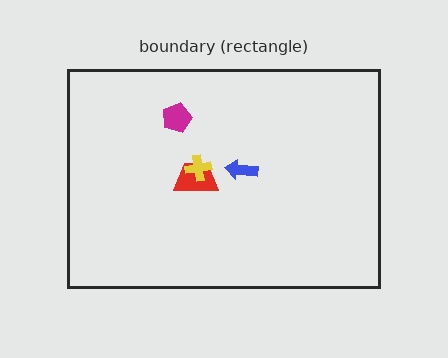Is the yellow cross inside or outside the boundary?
Inside.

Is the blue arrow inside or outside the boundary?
Inside.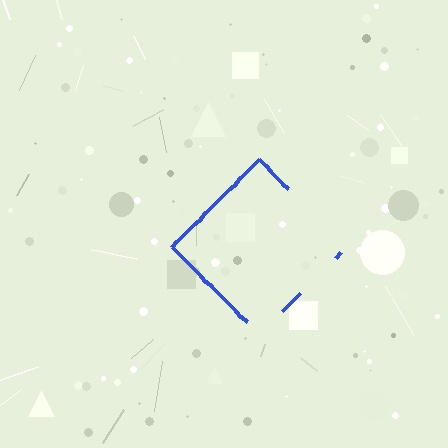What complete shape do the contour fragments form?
The contour fragments form a diamond.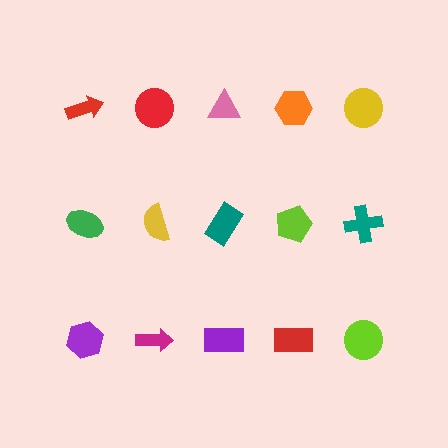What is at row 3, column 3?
A purple rectangle.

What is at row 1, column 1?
A red arrow.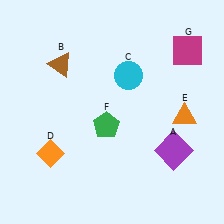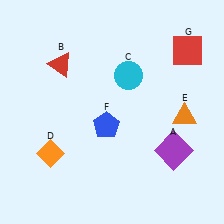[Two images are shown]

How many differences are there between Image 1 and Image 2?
There are 3 differences between the two images.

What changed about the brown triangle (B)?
In Image 1, B is brown. In Image 2, it changed to red.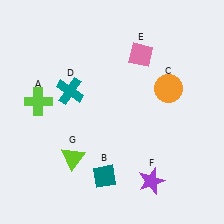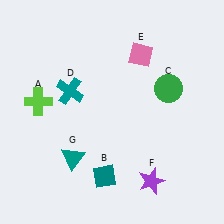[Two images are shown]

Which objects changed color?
C changed from orange to green. G changed from lime to teal.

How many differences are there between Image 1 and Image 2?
There are 2 differences between the two images.